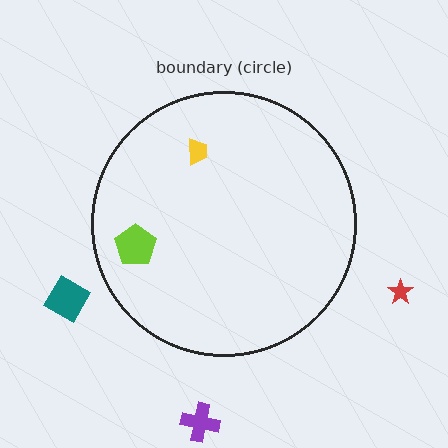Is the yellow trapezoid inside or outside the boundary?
Inside.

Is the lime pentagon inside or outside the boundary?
Inside.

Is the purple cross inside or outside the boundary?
Outside.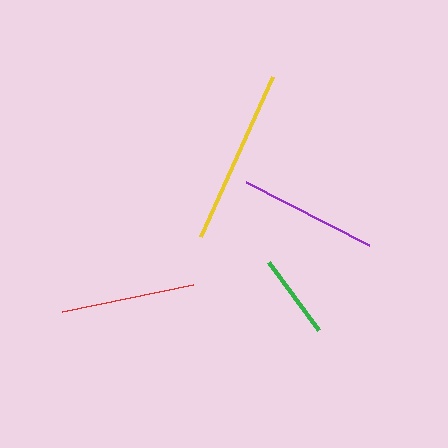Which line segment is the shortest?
The green line is the shortest at approximately 85 pixels.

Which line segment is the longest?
The yellow line is the longest at approximately 175 pixels.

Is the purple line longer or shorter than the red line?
The purple line is longer than the red line.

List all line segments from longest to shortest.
From longest to shortest: yellow, purple, red, green.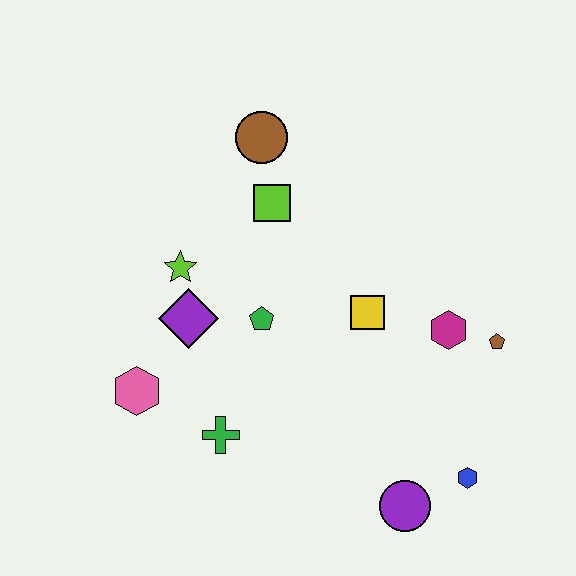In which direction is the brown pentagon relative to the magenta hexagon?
The brown pentagon is to the right of the magenta hexagon.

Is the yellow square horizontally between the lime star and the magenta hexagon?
Yes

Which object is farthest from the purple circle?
The brown circle is farthest from the purple circle.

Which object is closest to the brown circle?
The lime square is closest to the brown circle.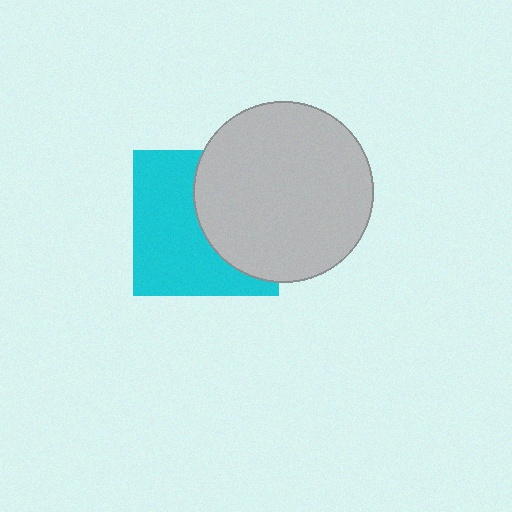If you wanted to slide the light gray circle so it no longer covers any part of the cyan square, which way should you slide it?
Slide it right — that is the most direct way to separate the two shapes.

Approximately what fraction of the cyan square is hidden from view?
Roughly 45% of the cyan square is hidden behind the light gray circle.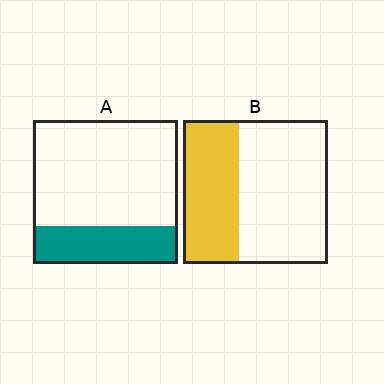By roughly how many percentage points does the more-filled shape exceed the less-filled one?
By roughly 10 percentage points (B over A).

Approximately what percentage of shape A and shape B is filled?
A is approximately 25% and B is approximately 40%.